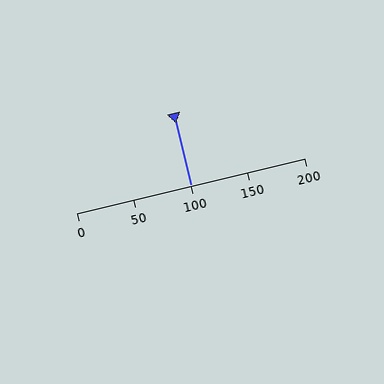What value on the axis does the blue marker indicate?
The marker indicates approximately 100.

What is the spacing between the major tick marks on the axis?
The major ticks are spaced 50 apart.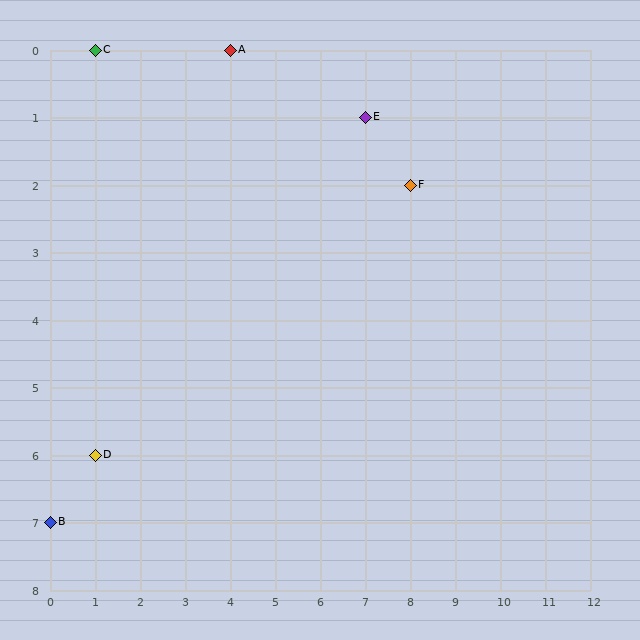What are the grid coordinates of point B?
Point B is at grid coordinates (0, 7).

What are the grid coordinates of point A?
Point A is at grid coordinates (4, 0).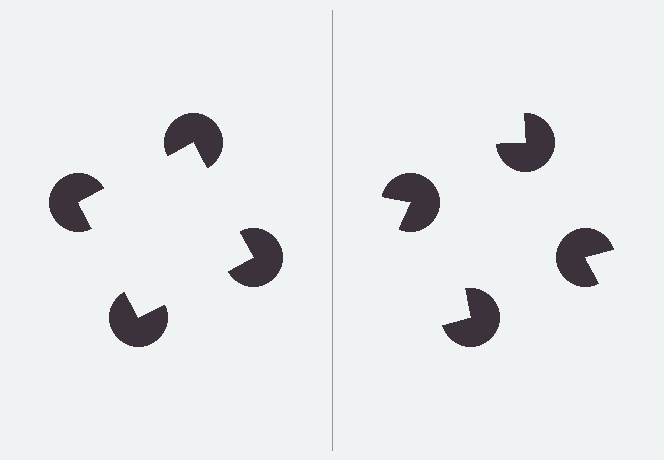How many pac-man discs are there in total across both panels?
8 — 4 on each side.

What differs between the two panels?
The pac-man discs are positioned identically on both sides; only the wedge orientations differ. On the left they align to a square; on the right they are misaligned.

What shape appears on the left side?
An illusory square.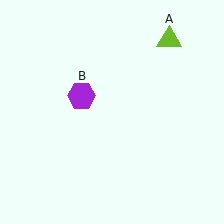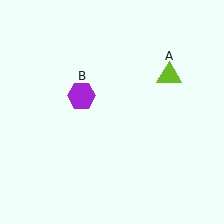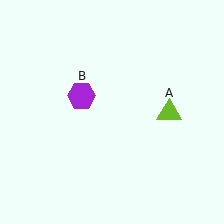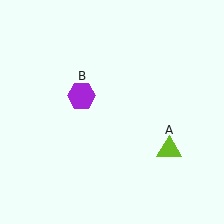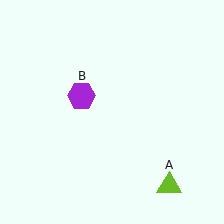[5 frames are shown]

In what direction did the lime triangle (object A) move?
The lime triangle (object A) moved down.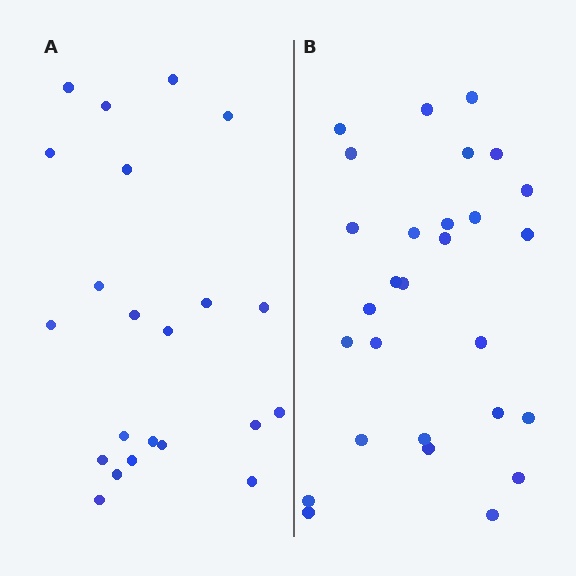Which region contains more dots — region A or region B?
Region B (the right region) has more dots.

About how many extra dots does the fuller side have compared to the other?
Region B has about 6 more dots than region A.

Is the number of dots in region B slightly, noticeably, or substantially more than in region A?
Region B has noticeably more, but not dramatically so. The ratio is roughly 1.3 to 1.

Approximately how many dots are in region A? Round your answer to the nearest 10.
About 20 dots. (The exact count is 22, which rounds to 20.)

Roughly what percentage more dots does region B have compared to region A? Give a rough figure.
About 25% more.